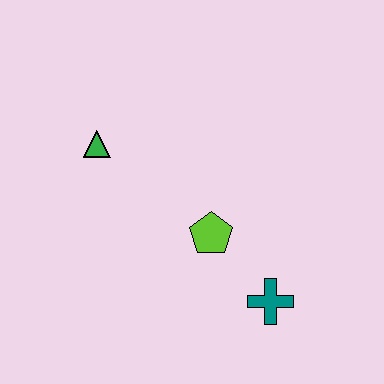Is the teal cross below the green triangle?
Yes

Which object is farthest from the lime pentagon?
The green triangle is farthest from the lime pentagon.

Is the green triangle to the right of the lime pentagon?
No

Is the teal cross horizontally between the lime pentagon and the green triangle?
No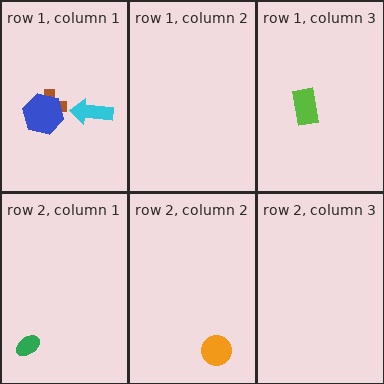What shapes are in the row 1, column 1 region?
The brown cross, the cyan arrow, the blue hexagon.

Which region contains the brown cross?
The row 1, column 1 region.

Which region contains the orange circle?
The row 2, column 2 region.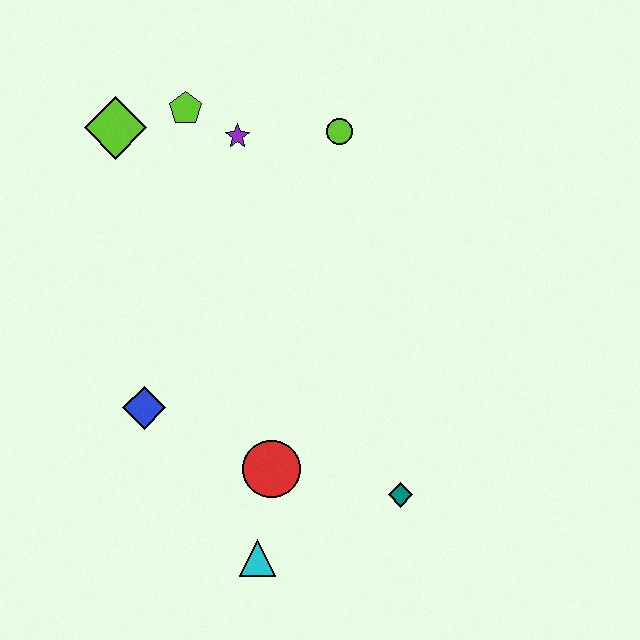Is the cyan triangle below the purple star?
Yes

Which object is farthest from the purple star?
The cyan triangle is farthest from the purple star.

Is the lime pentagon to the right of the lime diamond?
Yes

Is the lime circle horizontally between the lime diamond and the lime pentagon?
No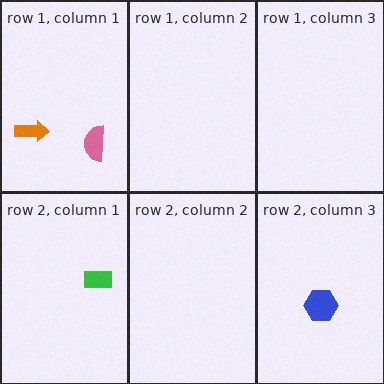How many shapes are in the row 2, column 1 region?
1.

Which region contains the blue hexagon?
The row 2, column 3 region.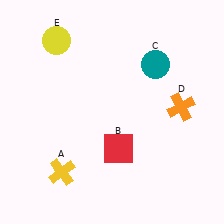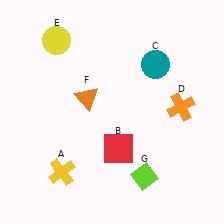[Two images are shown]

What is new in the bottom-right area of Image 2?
A lime diamond (G) was added in the bottom-right area of Image 2.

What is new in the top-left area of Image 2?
An orange triangle (F) was added in the top-left area of Image 2.